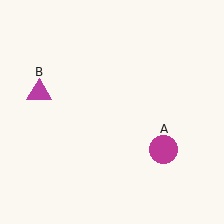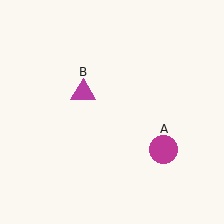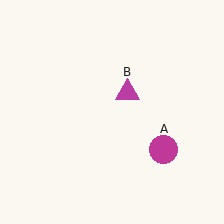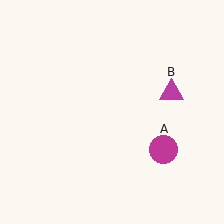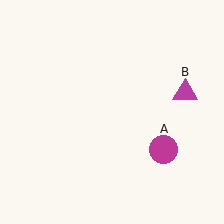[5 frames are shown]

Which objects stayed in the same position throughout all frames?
Magenta circle (object A) remained stationary.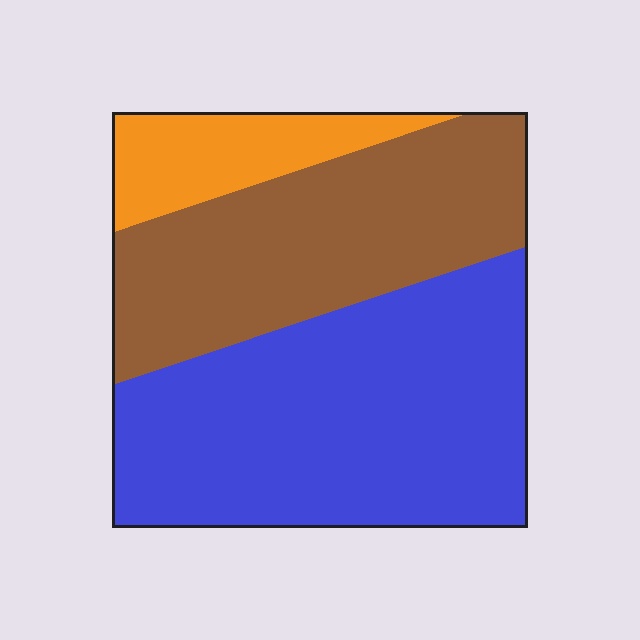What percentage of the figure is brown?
Brown covers 36% of the figure.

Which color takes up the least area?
Orange, at roughly 15%.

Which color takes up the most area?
Blue, at roughly 50%.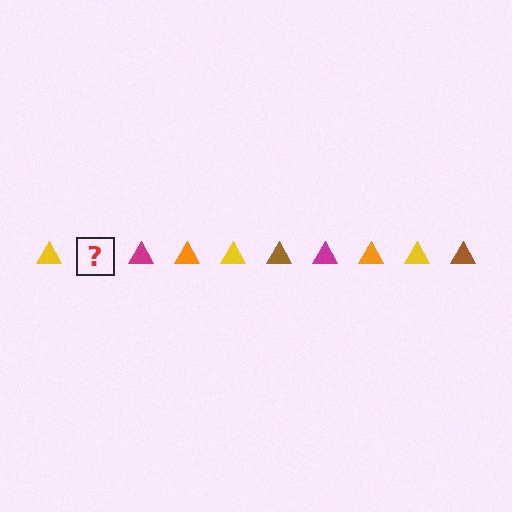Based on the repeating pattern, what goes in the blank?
The blank should be a brown triangle.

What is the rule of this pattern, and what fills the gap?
The rule is that the pattern cycles through yellow, brown, magenta, orange triangles. The gap should be filled with a brown triangle.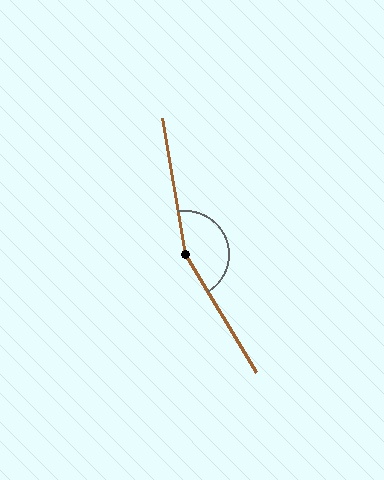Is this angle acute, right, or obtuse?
It is obtuse.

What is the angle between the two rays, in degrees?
Approximately 158 degrees.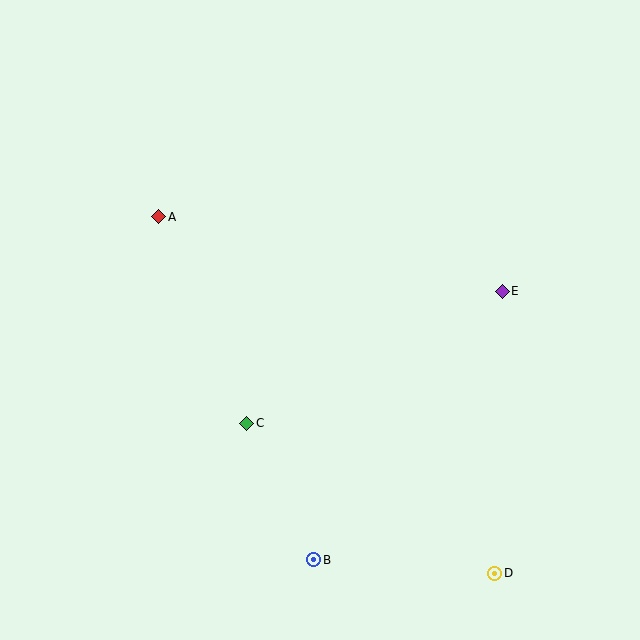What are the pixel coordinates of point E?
Point E is at (502, 291).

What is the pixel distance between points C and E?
The distance between C and E is 288 pixels.